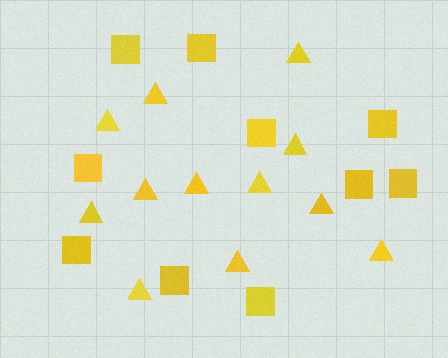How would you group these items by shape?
There are 2 groups: one group of triangles (12) and one group of squares (10).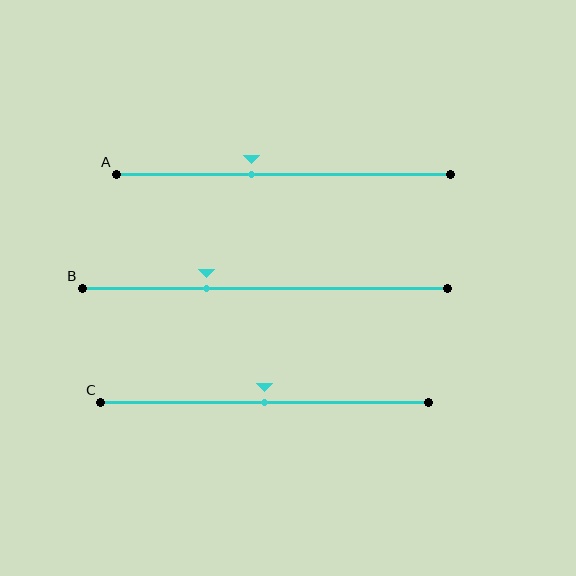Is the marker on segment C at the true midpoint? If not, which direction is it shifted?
Yes, the marker on segment C is at the true midpoint.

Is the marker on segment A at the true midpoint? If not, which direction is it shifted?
No, the marker on segment A is shifted to the left by about 10% of the segment length.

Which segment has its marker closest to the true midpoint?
Segment C has its marker closest to the true midpoint.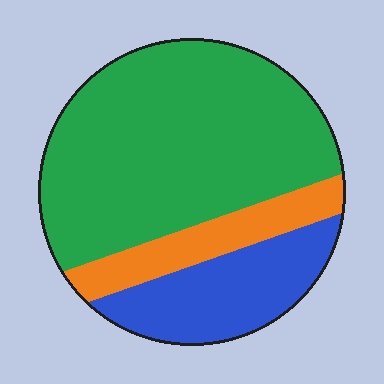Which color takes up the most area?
Green, at roughly 65%.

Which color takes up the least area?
Orange, at roughly 15%.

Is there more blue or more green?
Green.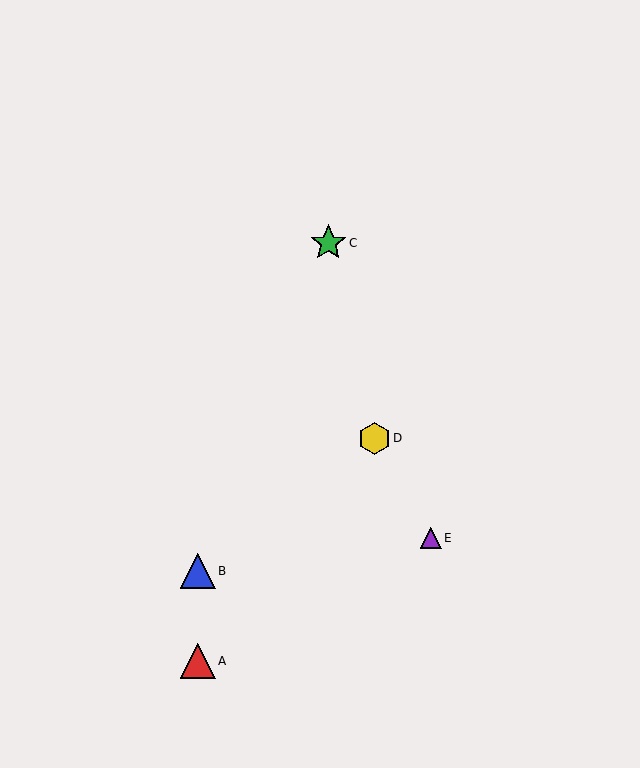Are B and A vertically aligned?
Yes, both are at x≈198.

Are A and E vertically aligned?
No, A is at x≈198 and E is at x≈431.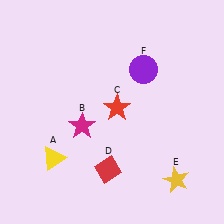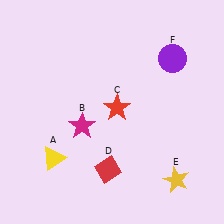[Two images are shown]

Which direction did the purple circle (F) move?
The purple circle (F) moved right.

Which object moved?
The purple circle (F) moved right.